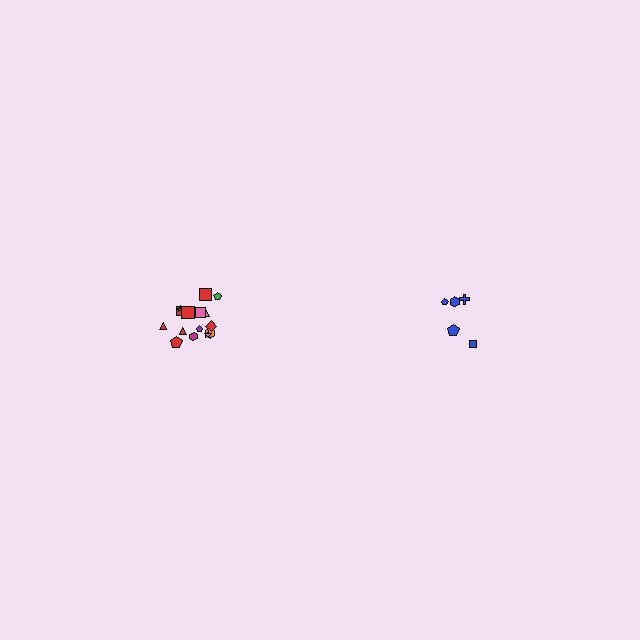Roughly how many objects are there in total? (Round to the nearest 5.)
Roughly 25 objects in total.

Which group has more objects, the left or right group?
The left group.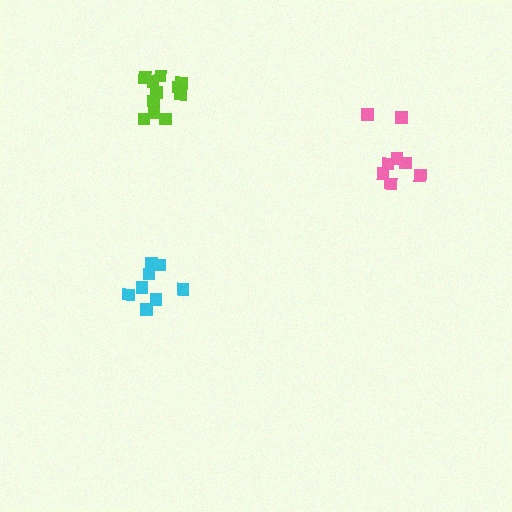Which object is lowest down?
The cyan cluster is bottommost.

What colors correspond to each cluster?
The clusters are colored: pink, cyan, lime.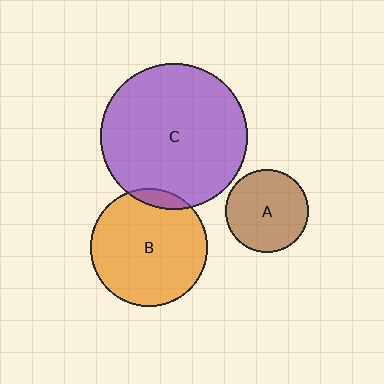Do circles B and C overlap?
Yes.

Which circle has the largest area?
Circle C (purple).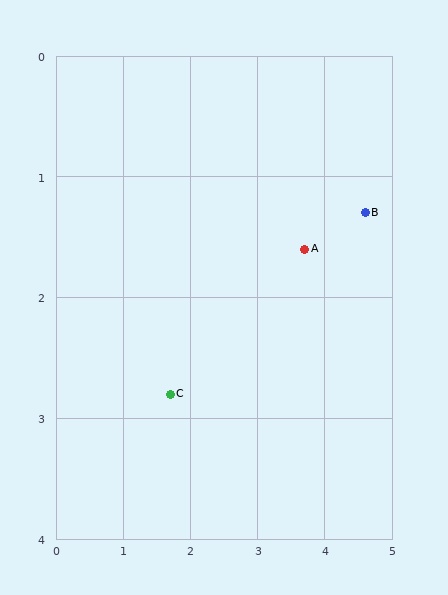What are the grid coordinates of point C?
Point C is at approximately (1.7, 2.8).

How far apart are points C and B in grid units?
Points C and B are about 3.3 grid units apart.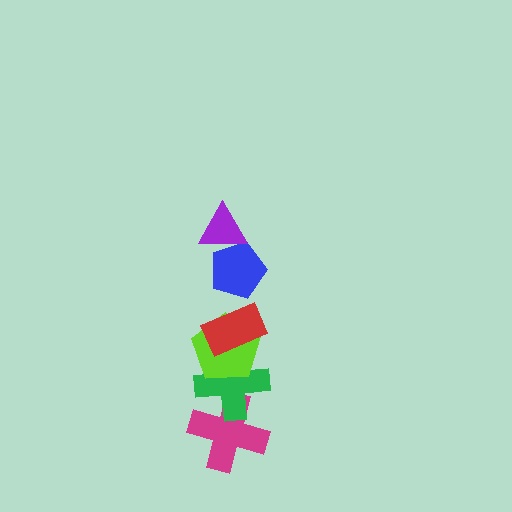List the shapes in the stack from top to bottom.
From top to bottom: the purple triangle, the blue pentagon, the red rectangle, the lime pentagon, the green cross, the magenta cross.